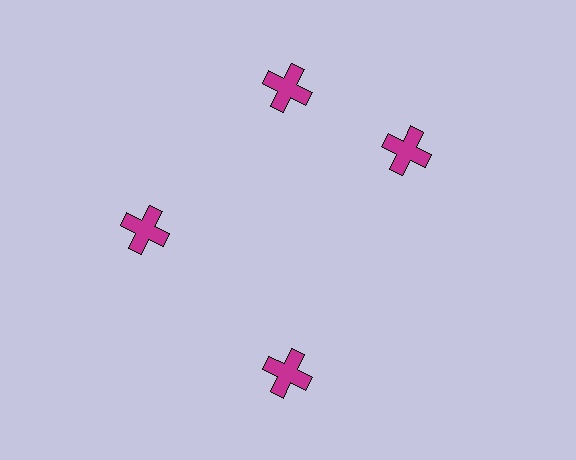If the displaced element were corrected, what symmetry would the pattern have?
It would have 4-fold rotational symmetry — the pattern would map onto itself every 90 degrees.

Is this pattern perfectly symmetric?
No. The 4 magenta crosses are arranged in a ring, but one element near the 3 o'clock position is rotated out of alignment along the ring, breaking the 4-fold rotational symmetry.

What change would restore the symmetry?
The symmetry would be restored by rotating it back into even spacing with its neighbors so that all 4 crosses sit at equal angles and equal distance from the center.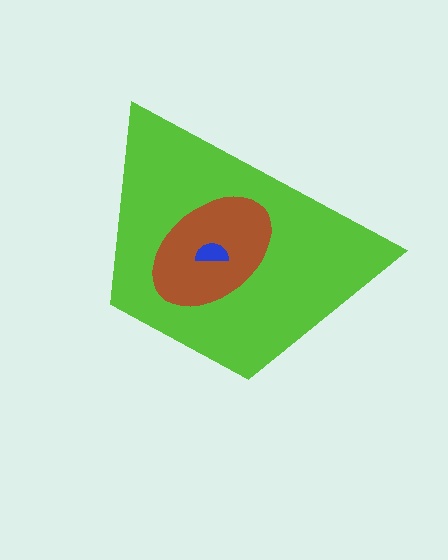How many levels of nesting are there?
3.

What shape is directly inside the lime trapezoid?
The brown ellipse.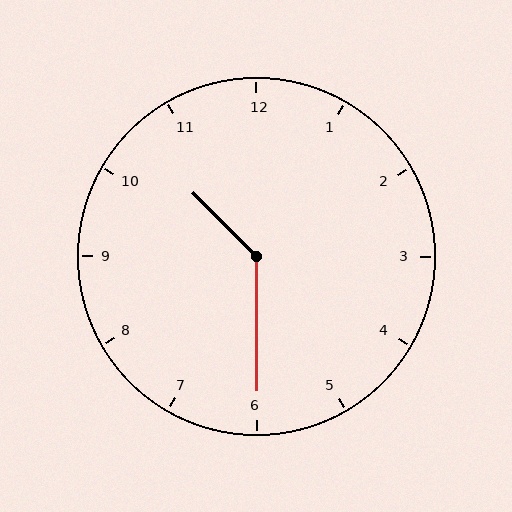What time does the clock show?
10:30.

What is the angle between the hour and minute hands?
Approximately 135 degrees.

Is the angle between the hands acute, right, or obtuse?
It is obtuse.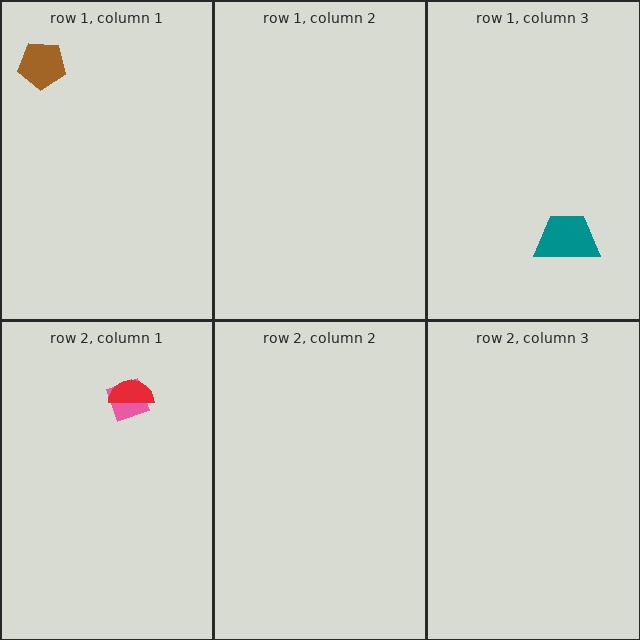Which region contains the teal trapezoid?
The row 1, column 3 region.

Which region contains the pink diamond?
The row 2, column 1 region.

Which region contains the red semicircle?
The row 2, column 1 region.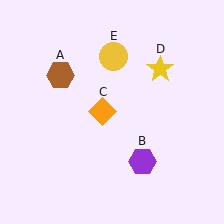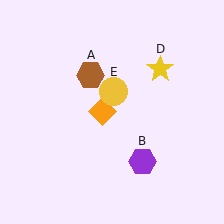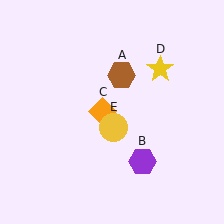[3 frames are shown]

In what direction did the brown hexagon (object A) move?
The brown hexagon (object A) moved right.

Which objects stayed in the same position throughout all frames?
Purple hexagon (object B) and orange diamond (object C) and yellow star (object D) remained stationary.